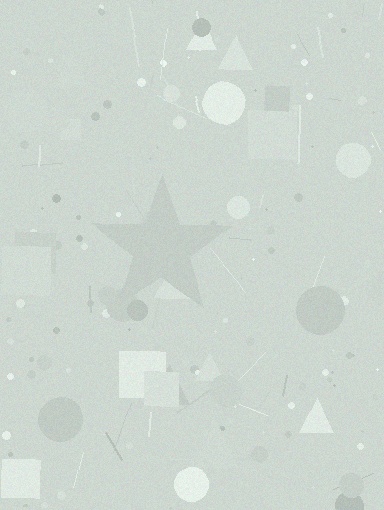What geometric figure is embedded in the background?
A star is embedded in the background.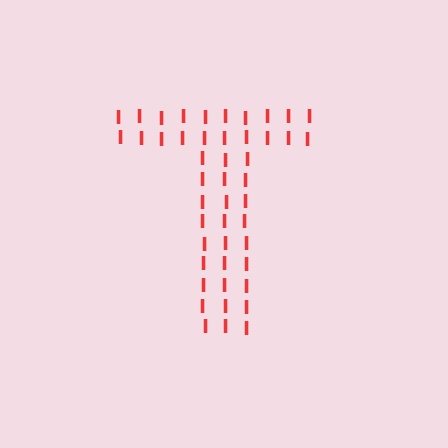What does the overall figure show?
The overall figure shows the letter T.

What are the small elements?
The small elements are letter I's.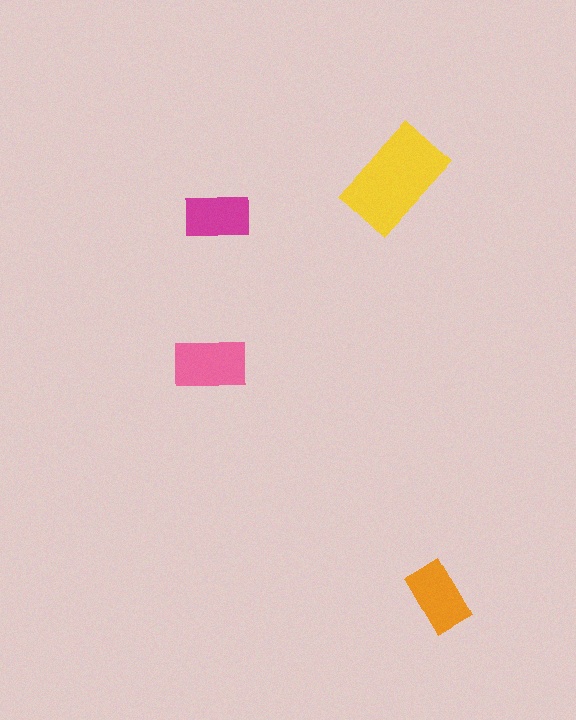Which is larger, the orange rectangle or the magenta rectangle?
The orange one.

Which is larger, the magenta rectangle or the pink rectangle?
The pink one.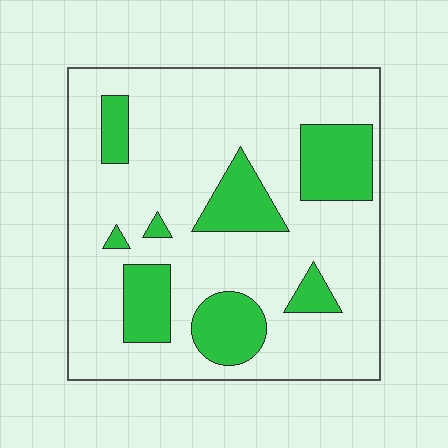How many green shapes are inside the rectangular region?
8.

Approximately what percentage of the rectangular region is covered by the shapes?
Approximately 25%.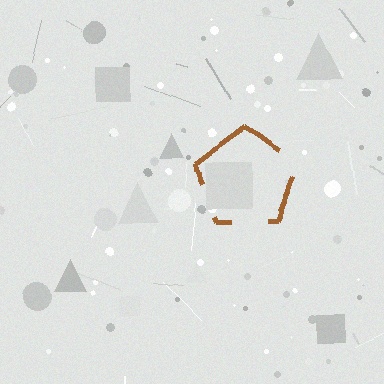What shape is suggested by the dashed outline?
The dashed outline suggests a pentagon.